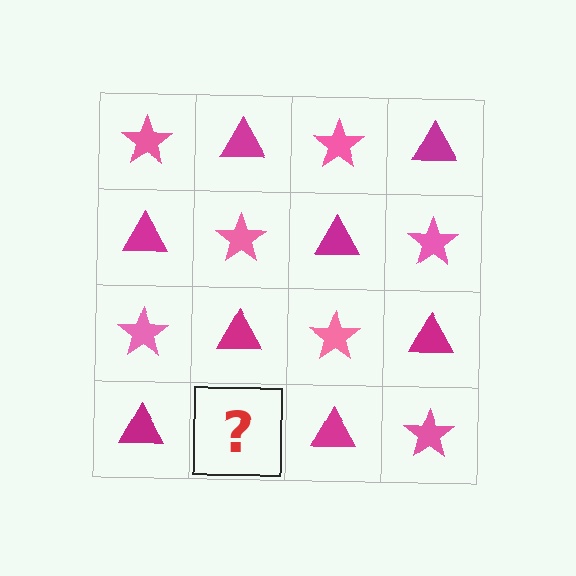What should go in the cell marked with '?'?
The missing cell should contain a pink star.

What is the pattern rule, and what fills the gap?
The rule is that it alternates pink star and magenta triangle in a checkerboard pattern. The gap should be filled with a pink star.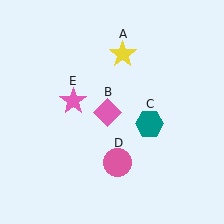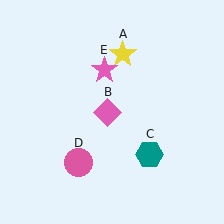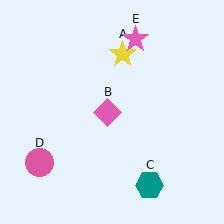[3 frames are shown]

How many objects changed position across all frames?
3 objects changed position: teal hexagon (object C), pink circle (object D), pink star (object E).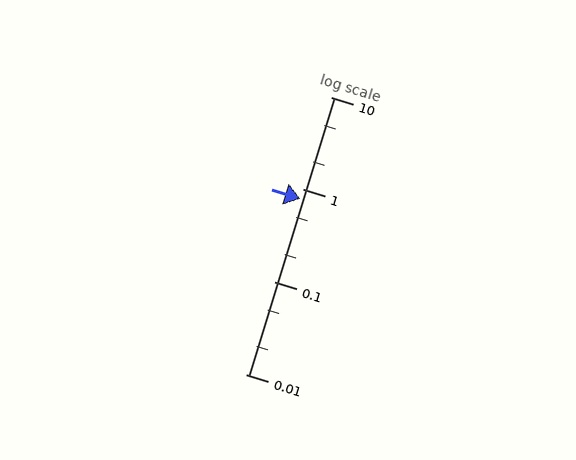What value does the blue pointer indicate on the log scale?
The pointer indicates approximately 0.79.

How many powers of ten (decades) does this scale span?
The scale spans 3 decades, from 0.01 to 10.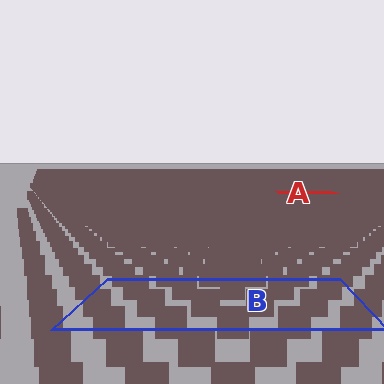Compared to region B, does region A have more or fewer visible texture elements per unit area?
Region A has more texture elements per unit area — they are packed more densely because it is farther away.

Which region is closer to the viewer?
Region B is closer. The texture elements there are larger and more spread out.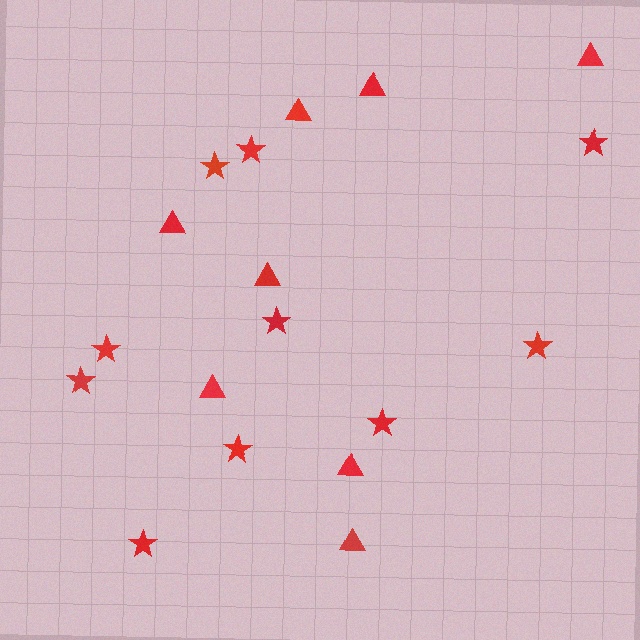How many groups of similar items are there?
There are 2 groups: one group of stars (10) and one group of triangles (8).